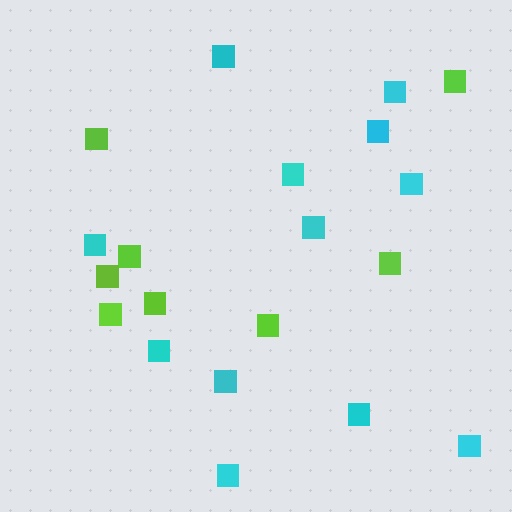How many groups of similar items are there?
There are 2 groups: one group of cyan squares (12) and one group of lime squares (8).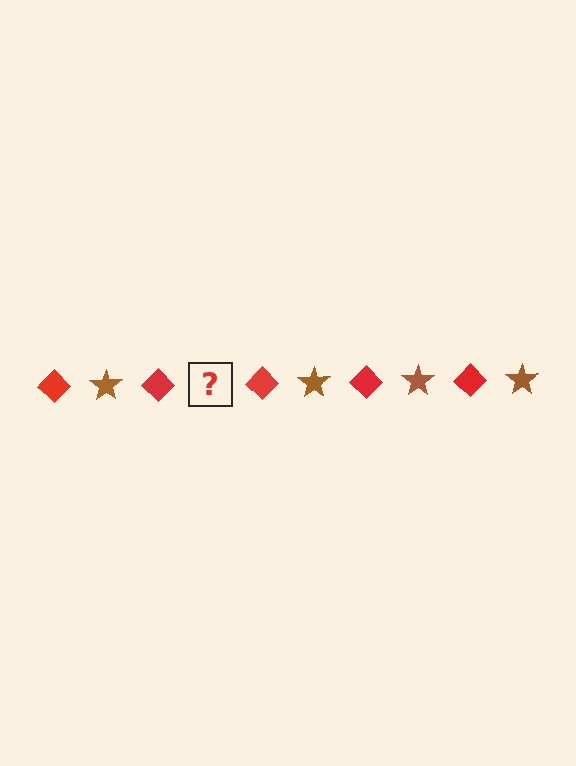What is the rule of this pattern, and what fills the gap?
The rule is that the pattern alternates between red diamond and brown star. The gap should be filled with a brown star.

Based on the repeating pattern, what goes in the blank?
The blank should be a brown star.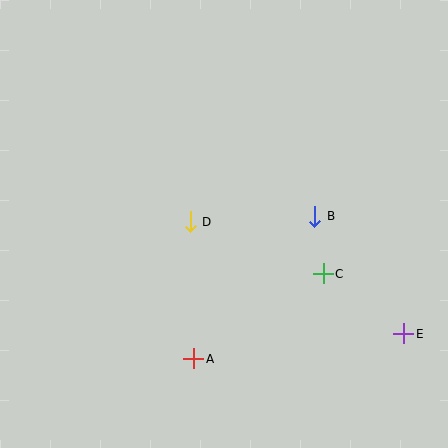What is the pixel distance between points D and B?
The distance between D and B is 125 pixels.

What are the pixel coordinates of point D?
Point D is at (190, 222).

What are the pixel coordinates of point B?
Point B is at (315, 216).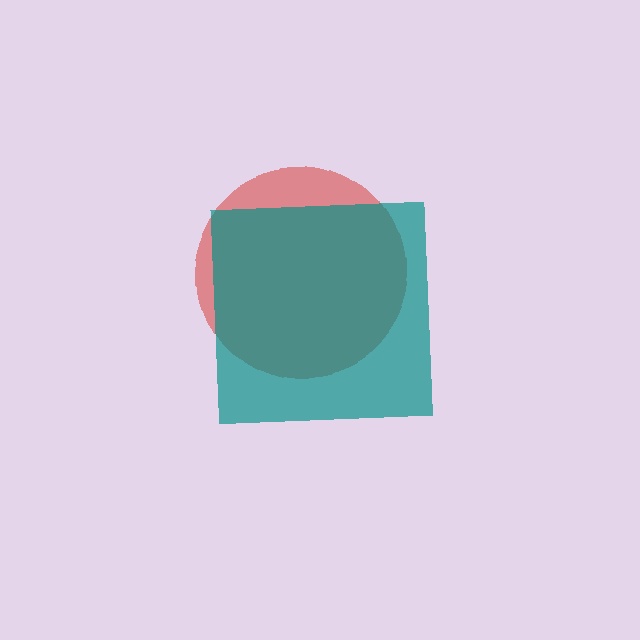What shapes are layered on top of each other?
The layered shapes are: a red circle, a teal square.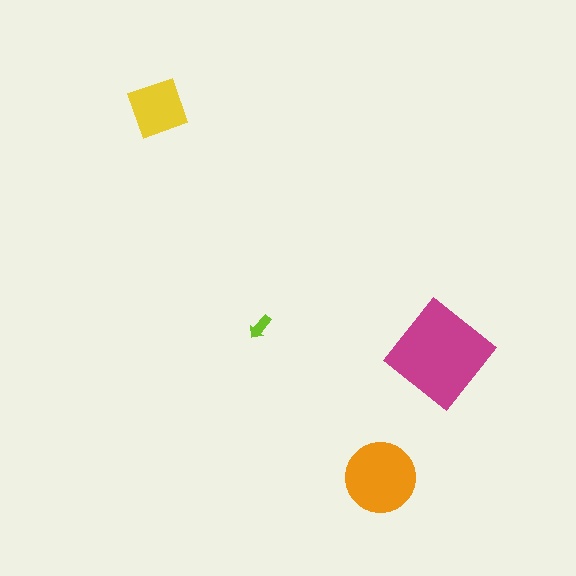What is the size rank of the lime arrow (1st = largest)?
4th.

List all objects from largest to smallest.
The magenta diamond, the orange circle, the yellow diamond, the lime arrow.